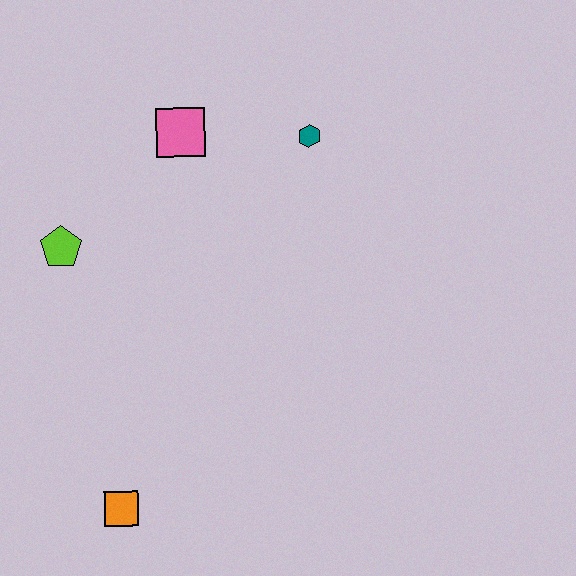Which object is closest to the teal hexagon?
The pink square is closest to the teal hexagon.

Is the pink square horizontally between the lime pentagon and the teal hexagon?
Yes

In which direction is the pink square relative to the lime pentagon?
The pink square is to the right of the lime pentagon.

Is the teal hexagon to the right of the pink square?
Yes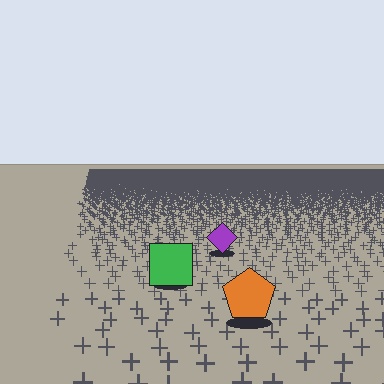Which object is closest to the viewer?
The orange pentagon is closest. The texture marks near it are larger and more spread out.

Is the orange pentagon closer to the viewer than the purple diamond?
Yes. The orange pentagon is closer — you can tell from the texture gradient: the ground texture is coarser near it.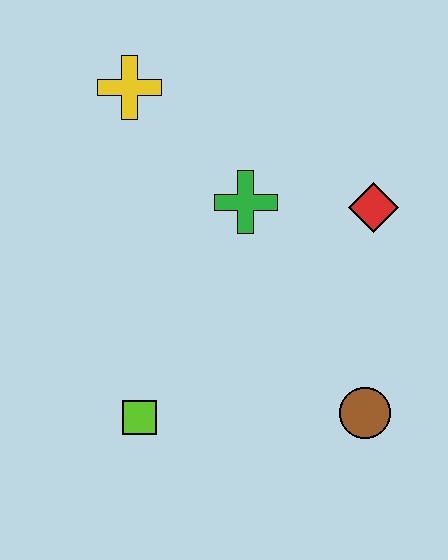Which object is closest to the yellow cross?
The green cross is closest to the yellow cross.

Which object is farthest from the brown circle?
The yellow cross is farthest from the brown circle.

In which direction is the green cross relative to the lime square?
The green cross is above the lime square.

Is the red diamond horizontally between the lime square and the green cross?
No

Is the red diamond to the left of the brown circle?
No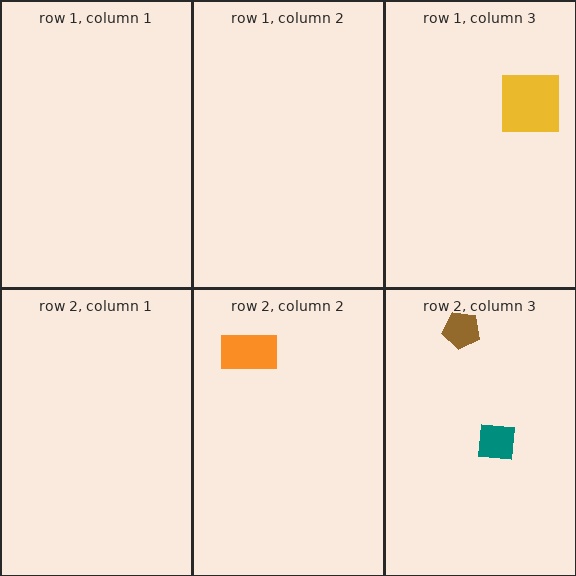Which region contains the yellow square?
The row 1, column 3 region.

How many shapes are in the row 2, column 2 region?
1.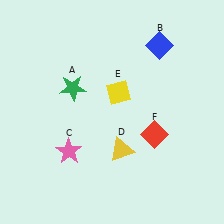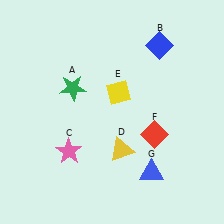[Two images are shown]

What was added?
A blue triangle (G) was added in Image 2.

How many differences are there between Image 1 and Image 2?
There is 1 difference between the two images.